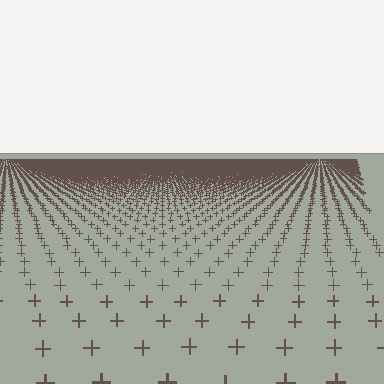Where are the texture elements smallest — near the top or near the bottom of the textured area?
Near the top.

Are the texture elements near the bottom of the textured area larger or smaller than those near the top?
Larger. Near the bottom, elements are closer to the viewer and appear at a bigger on-screen size.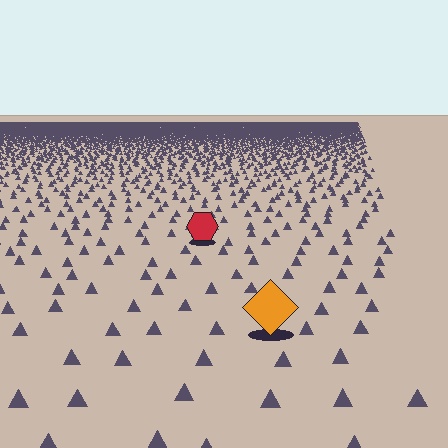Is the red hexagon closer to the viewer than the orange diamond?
No. The orange diamond is closer — you can tell from the texture gradient: the ground texture is coarser near it.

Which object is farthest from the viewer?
The red hexagon is farthest from the viewer. It appears smaller and the ground texture around it is denser.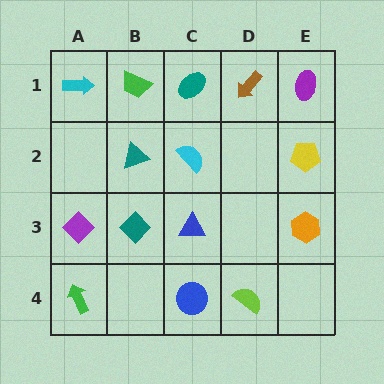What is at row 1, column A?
A cyan arrow.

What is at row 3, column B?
A teal diamond.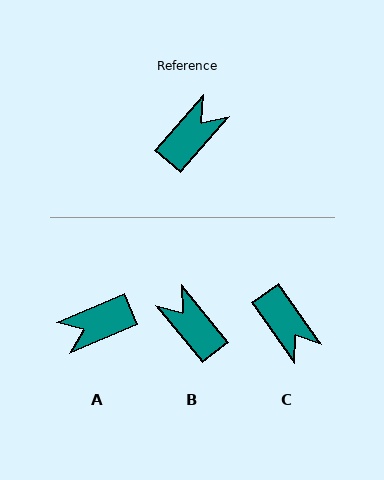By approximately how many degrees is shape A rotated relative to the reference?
Approximately 154 degrees counter-clockwise.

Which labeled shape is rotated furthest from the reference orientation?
A, about 154 degrees away.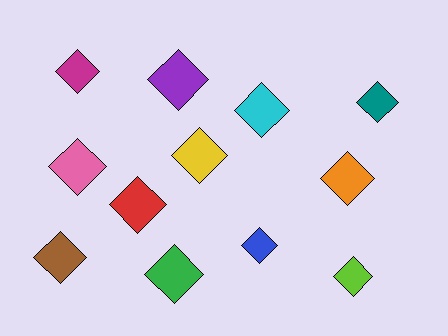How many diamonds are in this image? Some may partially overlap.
There are 12 diamonds.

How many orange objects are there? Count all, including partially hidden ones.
There is 1 orange object.